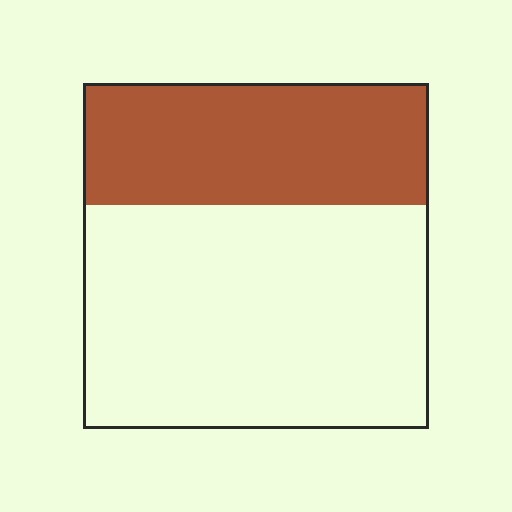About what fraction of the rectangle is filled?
About one third (1/3).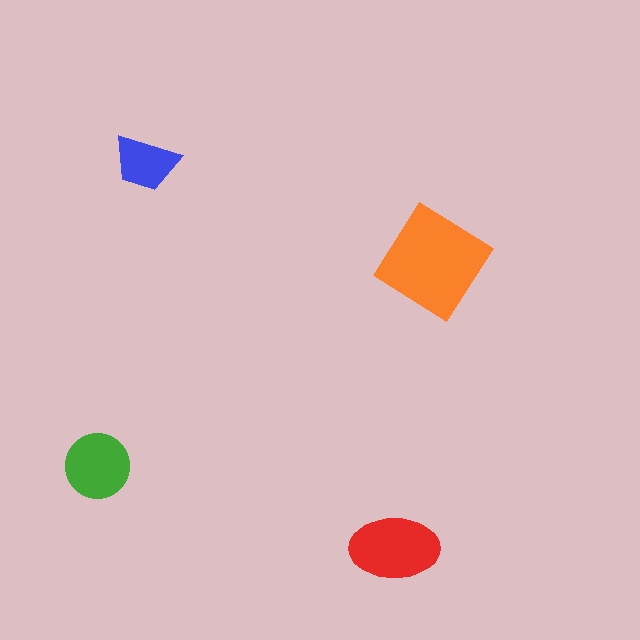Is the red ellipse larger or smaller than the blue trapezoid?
Larger.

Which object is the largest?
The orange diamond.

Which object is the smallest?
The blue trapezoid.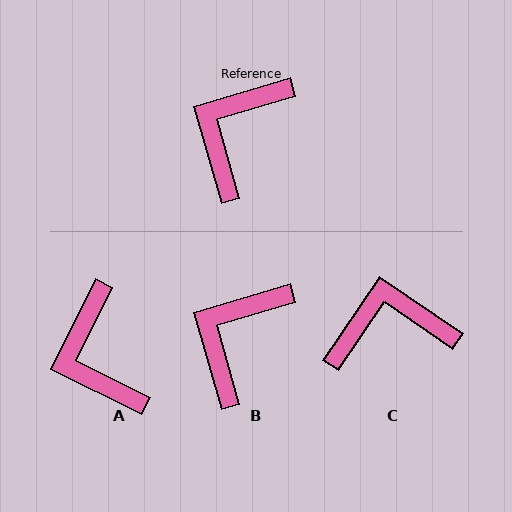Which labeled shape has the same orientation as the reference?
B.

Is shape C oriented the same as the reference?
No, it is off by about 50 degrees.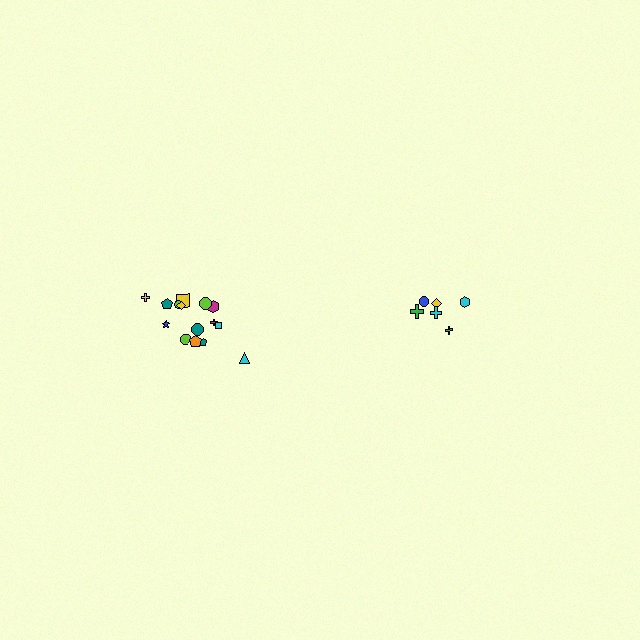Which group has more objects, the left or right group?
The left group.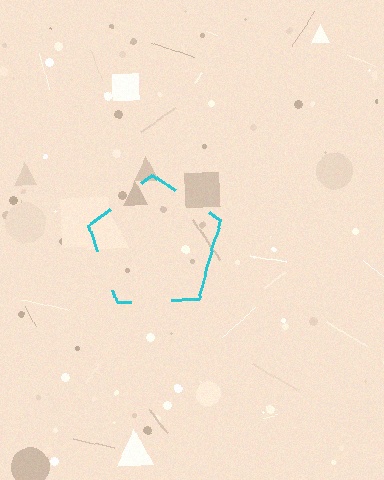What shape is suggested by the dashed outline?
The dashed outline suggests a pentagon.